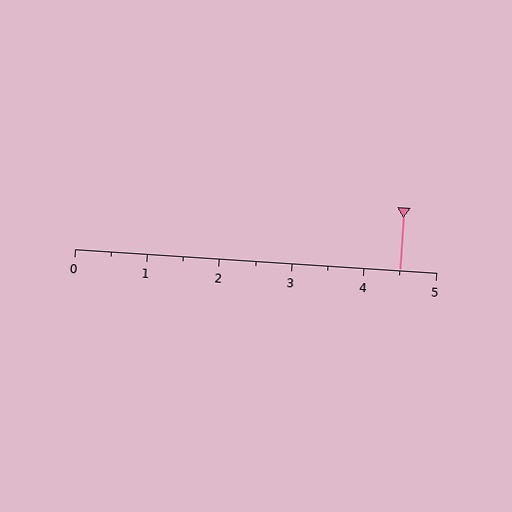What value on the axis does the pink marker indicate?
The marker indicates approximately 4.5.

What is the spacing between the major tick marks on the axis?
The major ticks are spaced 1 apart.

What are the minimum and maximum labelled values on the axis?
The axis runs from 0 to 5.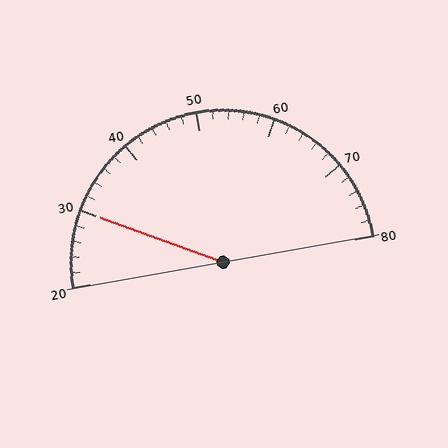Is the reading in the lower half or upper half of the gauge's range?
The reading is in the lower half of the range (20 to 80).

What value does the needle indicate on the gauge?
The needle indicates approximately 30.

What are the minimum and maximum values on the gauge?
The gauge ranges from 20 to 80.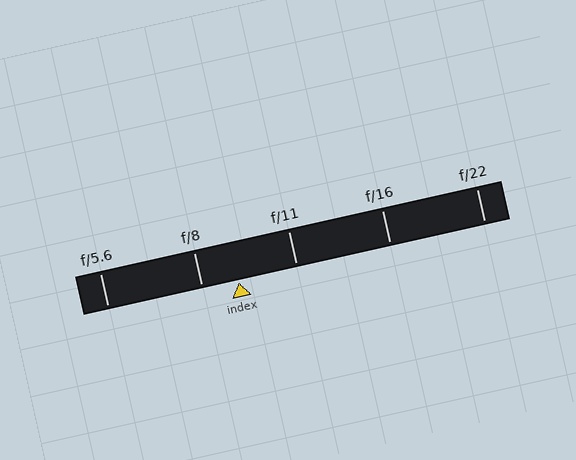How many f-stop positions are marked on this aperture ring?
There are 5 f-stop positions marked.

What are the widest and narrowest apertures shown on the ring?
The widest aperture shown is f/5.6 and the narrowest is f/22.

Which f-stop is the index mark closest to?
The index mark is closest to f/8.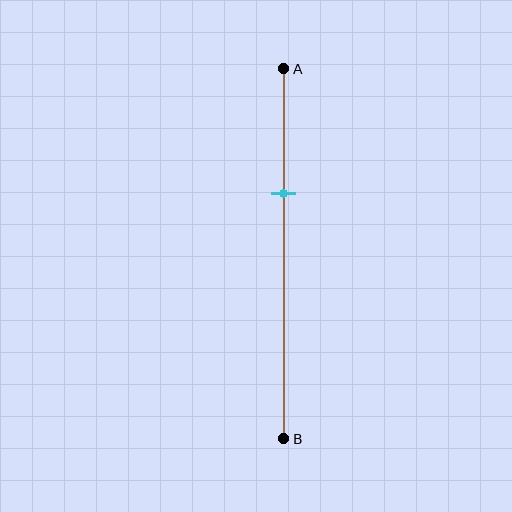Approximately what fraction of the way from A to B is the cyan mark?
The cyan mark is approximately 35% of the way from A to B.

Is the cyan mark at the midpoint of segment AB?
No, the mark is at about 35% from A, not at the 50% midpoint.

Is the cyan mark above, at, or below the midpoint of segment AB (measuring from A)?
The cyan mark is above the midpoint of segment AB.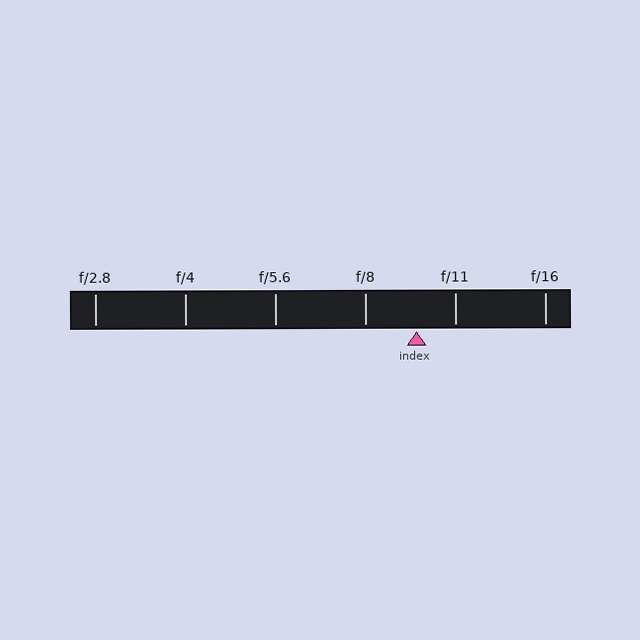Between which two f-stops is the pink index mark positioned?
The index mark is between f/8 and f/11.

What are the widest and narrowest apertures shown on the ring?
The widest aperture shown is f/2.8 and the narrowest is f/16.